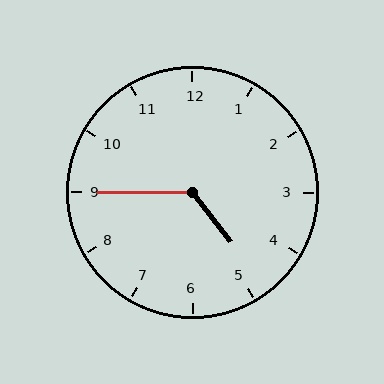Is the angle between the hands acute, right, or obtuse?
It is obtuse.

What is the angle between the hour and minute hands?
Approximately 128 degrees.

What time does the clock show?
4:45.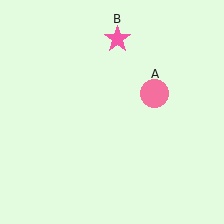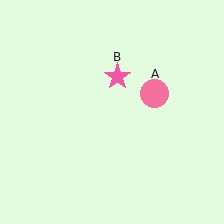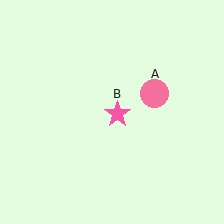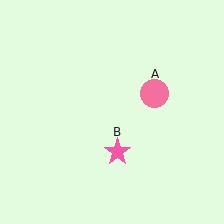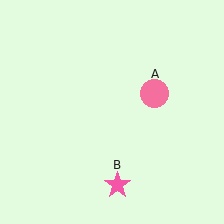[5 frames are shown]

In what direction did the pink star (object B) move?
The pink star (object B) moved down.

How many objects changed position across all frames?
1 object changed position: pink star (object B).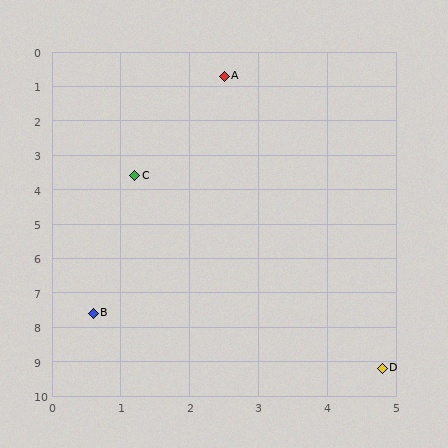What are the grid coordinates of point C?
Point C is at approximately (1.2, 3.6).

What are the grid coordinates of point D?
Point D is at approximately (4.8, 9.2).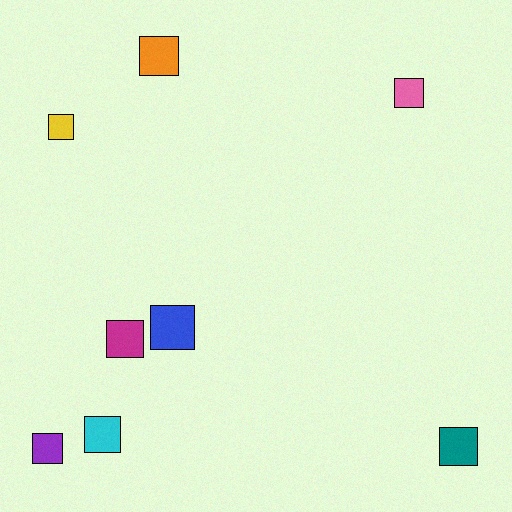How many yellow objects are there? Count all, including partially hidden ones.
There is 1 yellow object.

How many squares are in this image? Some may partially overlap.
There are 8 squares.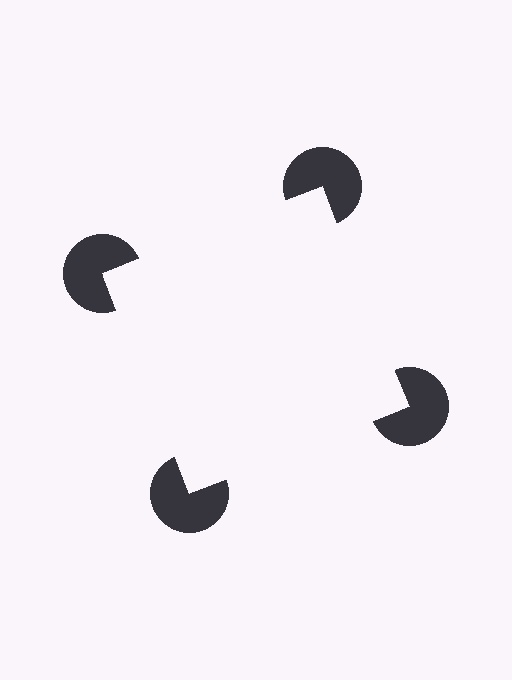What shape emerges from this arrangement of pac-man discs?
An illusory square — its edges are inferred from the aligned wedge cuts in the pac-man discs, not physically drawn.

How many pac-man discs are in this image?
There are 4 — one at each vertex of the illusory square.